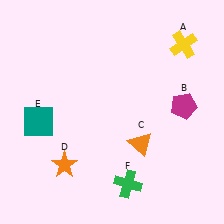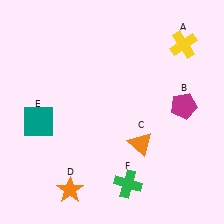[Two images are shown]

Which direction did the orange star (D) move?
The orange star (D) moved down.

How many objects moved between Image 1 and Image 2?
1 object moved between the two images.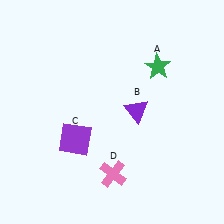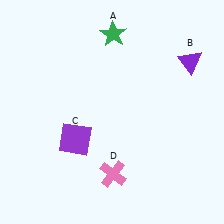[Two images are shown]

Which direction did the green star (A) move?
The green star (A) moved left.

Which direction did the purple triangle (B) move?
The purple triangle (B) moved right.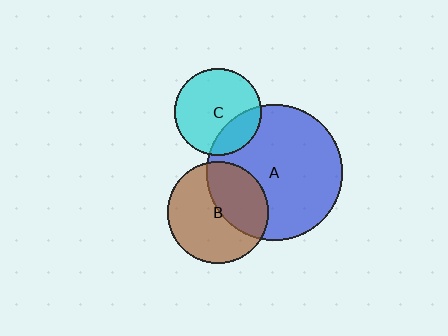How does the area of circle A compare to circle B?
Approximately 1.8 times.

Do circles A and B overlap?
Yes.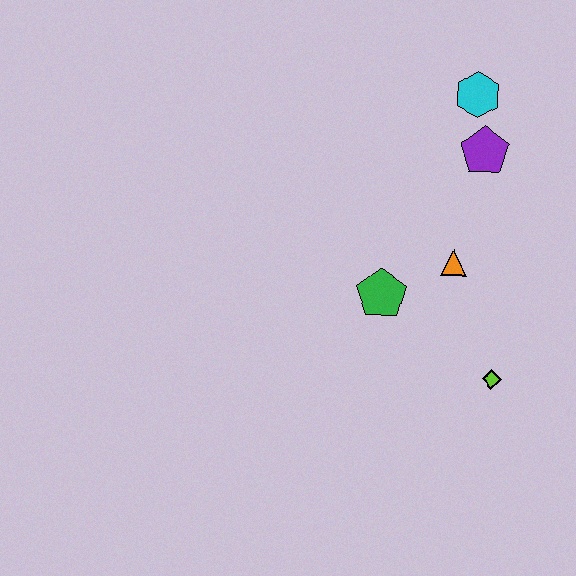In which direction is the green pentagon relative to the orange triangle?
The green pentagon is to the left of the orange triangle.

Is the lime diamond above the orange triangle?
No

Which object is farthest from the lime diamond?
The cyan hexagon is farthest from the lime diamond.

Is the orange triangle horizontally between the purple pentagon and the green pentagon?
Yes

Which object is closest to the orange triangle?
The green pentagon is closest to the orange triangle.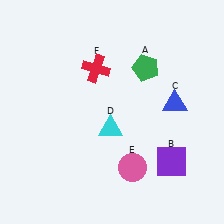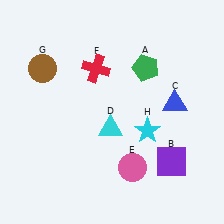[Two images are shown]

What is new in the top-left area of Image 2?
A brown circle (G) was added in the top-left area of Image 2.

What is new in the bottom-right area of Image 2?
A cyan star (H) was added in the bottom-right area of Image 2.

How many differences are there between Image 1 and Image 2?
There are 2 differences between the two images.